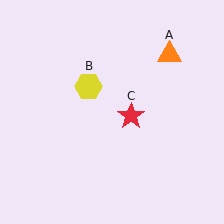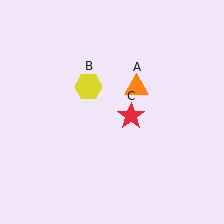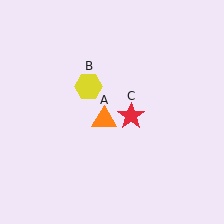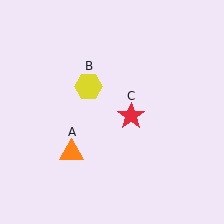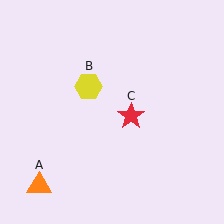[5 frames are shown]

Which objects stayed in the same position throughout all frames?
Yellow hexagon (object B) and red star (object C) remained stationary.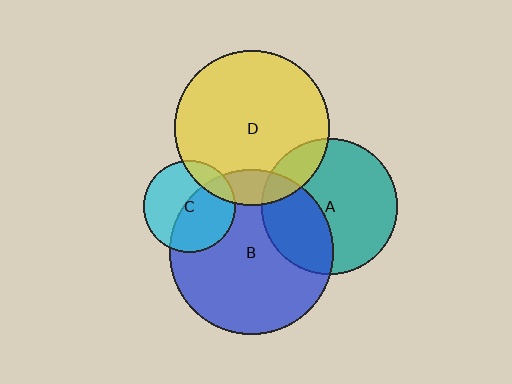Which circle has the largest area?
Circle B (blue).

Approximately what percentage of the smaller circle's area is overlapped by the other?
Approximately 15%.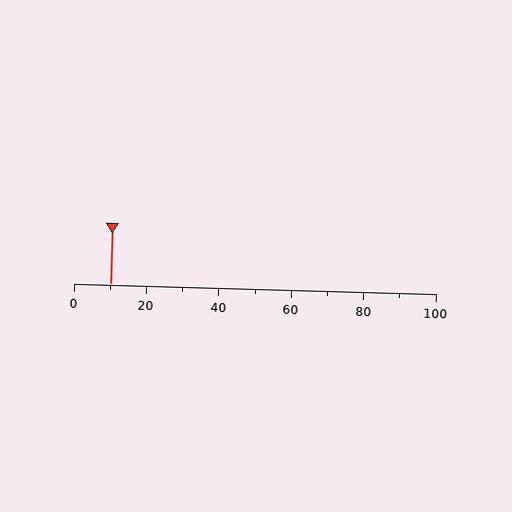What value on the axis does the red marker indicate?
The marker indicates approximately 10.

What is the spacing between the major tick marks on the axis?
The major ticks are spaced 20 apart.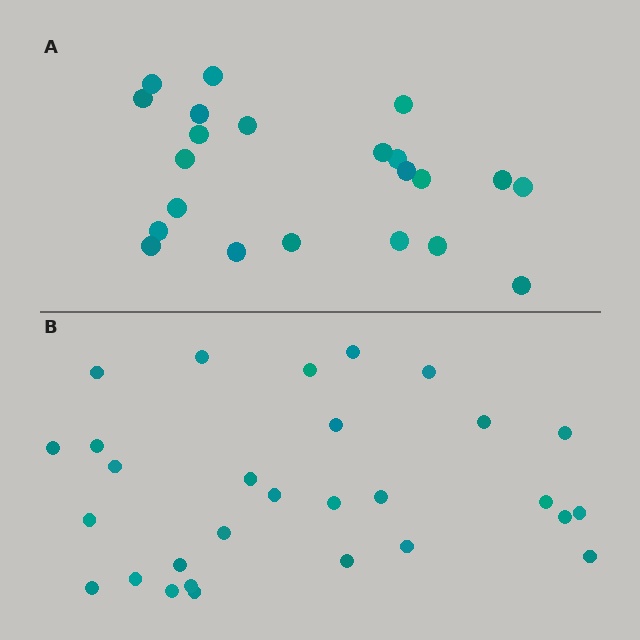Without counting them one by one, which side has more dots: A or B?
Region B (the bottom region) has more dots.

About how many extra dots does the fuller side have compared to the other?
Region B has roughly 8 or so more dots than region A.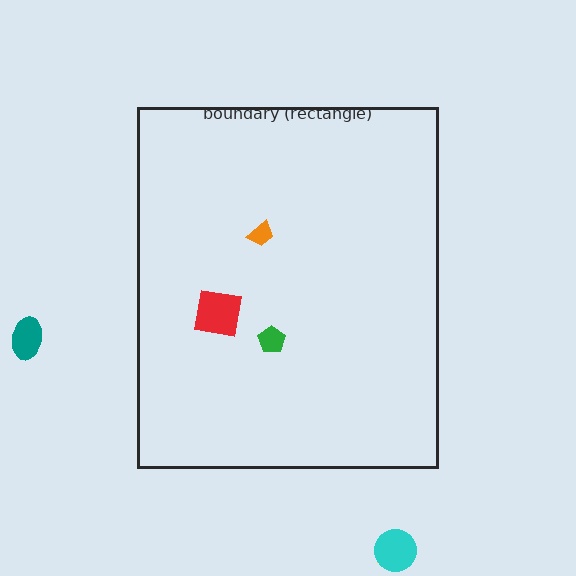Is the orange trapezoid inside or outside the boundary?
Inside.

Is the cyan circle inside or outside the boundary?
Outside.